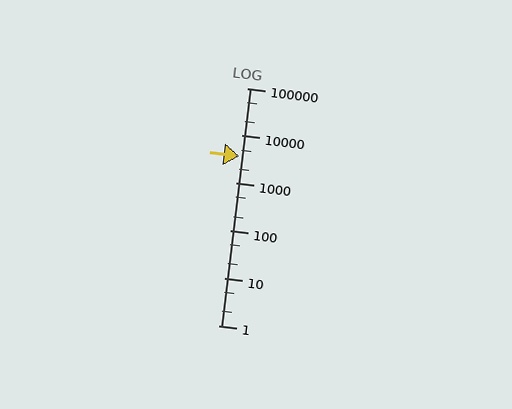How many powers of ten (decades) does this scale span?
The scale spans 5 decades, from 1 to 100000.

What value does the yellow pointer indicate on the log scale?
The pointer indicates approximately 3700.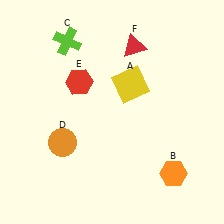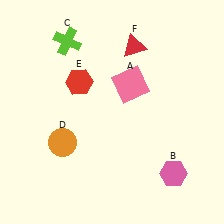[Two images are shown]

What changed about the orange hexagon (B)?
In Image 1, B is orange. In Image 2, it changed to pink.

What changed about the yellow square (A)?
In Image 1, A is yellow. In Image 2, it changed to pink.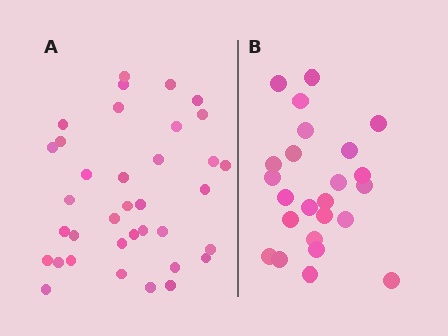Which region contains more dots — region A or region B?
Region A (the left region) has more dots.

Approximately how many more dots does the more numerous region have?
Region A has roughly 12 or so more dots than region B.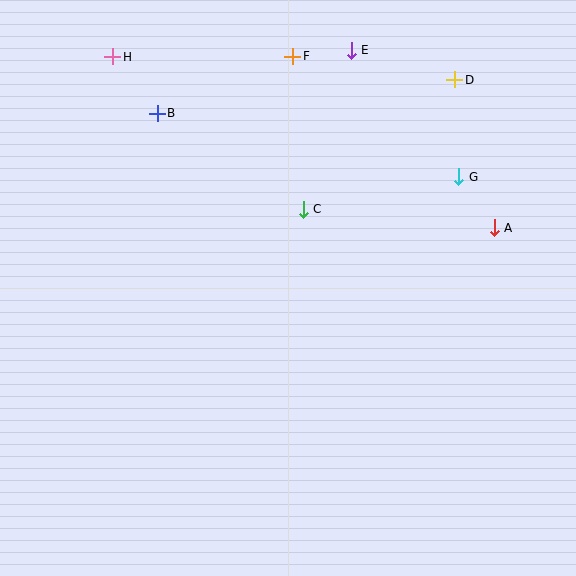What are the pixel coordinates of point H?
Point H is at (113, 57).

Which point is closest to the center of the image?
Point C at (303, 209) is closest to the center.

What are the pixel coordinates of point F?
Point F is at (293, 56).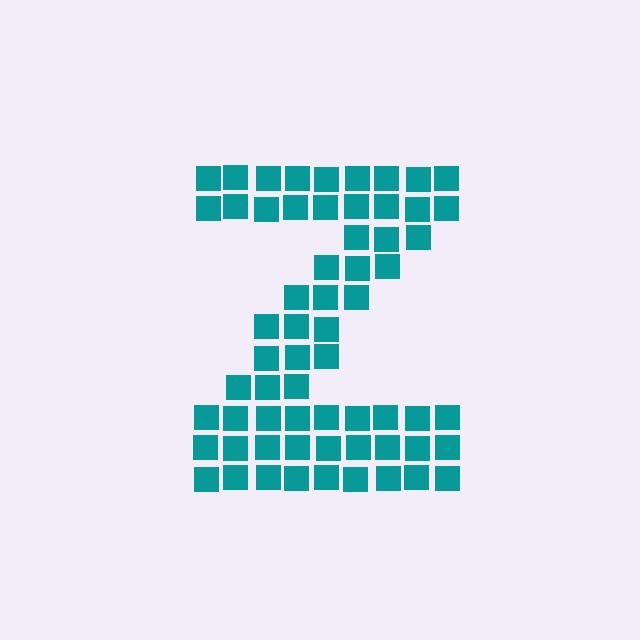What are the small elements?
The small elements are squares.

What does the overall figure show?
The overall figure shows the letter Z.